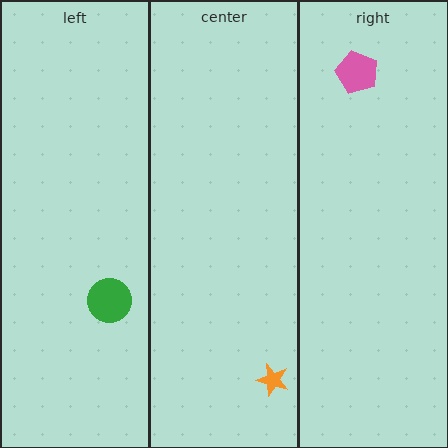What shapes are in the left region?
The green circle.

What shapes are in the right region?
The pink pentagon.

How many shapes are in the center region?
1.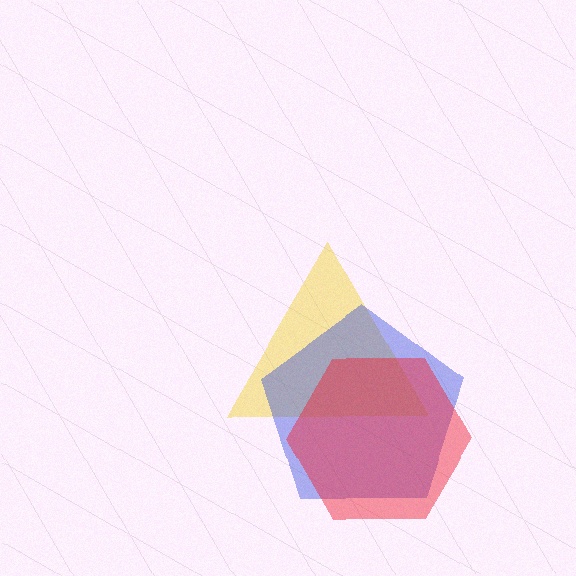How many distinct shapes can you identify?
There are 3 distinct shapes: a yellow triangle, a blue pentagon, a red hexagon.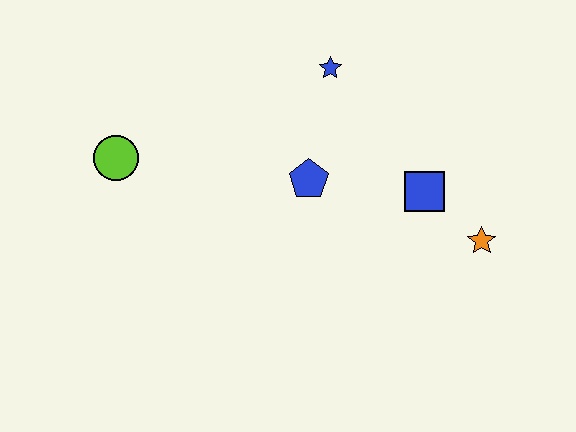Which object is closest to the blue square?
The orange star is closest to the blue square.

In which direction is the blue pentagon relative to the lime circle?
The blue pentagon is to the right of the lime circle.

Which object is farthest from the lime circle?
The orange star is farthest from the lime circle.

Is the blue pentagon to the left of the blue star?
Yes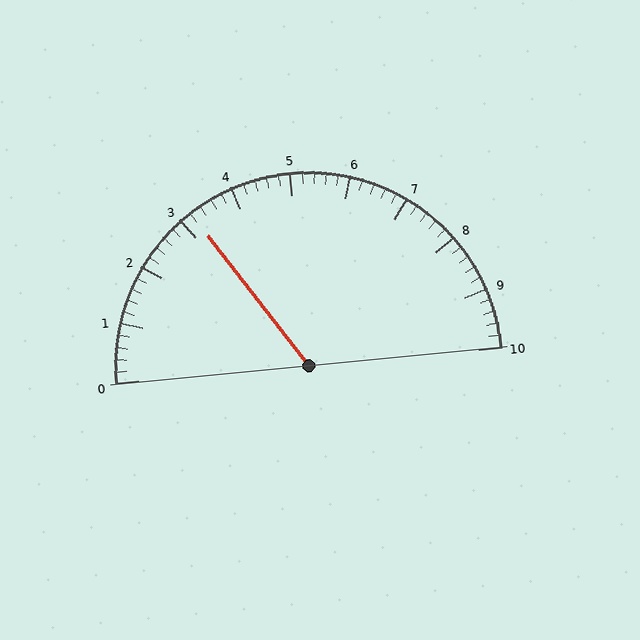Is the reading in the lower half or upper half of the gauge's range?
The reading is in the lower half of the range (0 to 10).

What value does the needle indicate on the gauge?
The needle indicates approximately 3.2.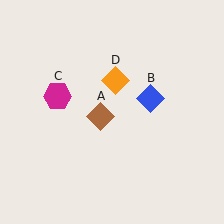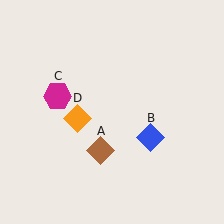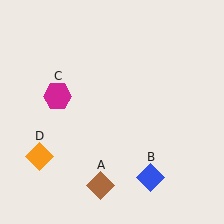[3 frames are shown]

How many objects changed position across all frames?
3 objects changed position: brown diamond (object A), blue diamond (object B), orange diamond (object D).